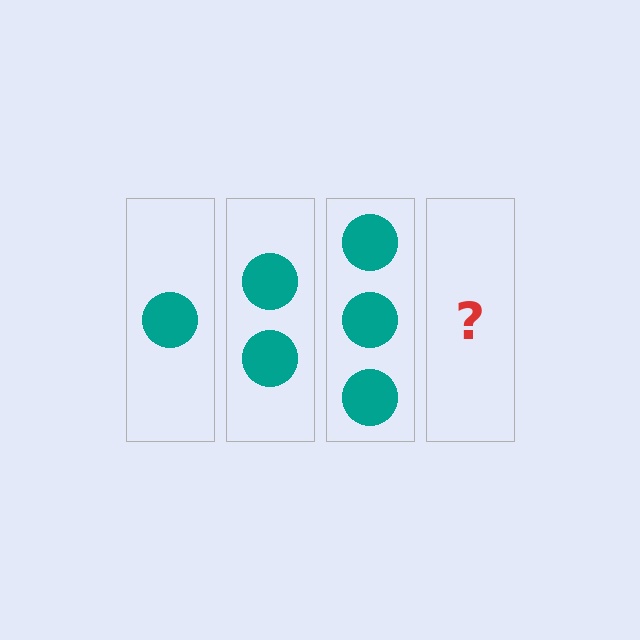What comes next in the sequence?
The next element should be 4 circles.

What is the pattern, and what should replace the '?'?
The pattern is that each step adds one more circle. The '?' should be 4 circles.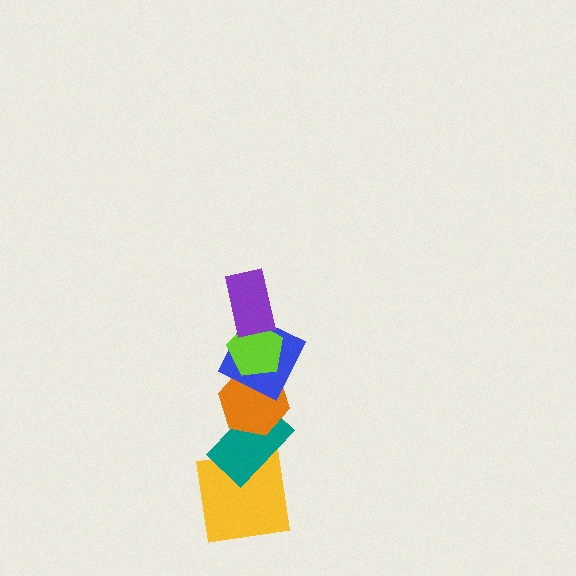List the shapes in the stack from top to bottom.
From top to bottom: the purple rectangle, the lime pentagon, the blue square, the orange hexagon, the teal rectangle, the yellow square.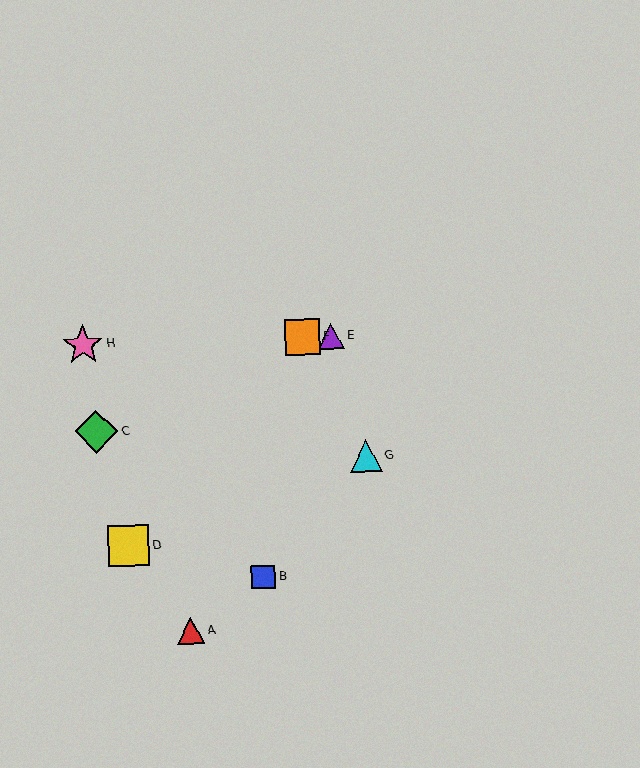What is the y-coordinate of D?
Object D is at y≈546.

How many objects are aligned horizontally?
3 objects (E, F, H) are aligned horizontally.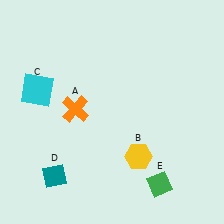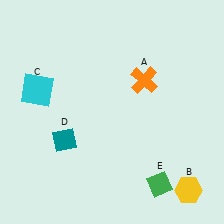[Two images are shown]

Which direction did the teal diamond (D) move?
The teal diamond (D) moved up.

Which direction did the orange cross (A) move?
The orange cross (A) moved right.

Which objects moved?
The objects that moved are: the orange cross (A), the yellow hexagon (B), the teal diamond (D).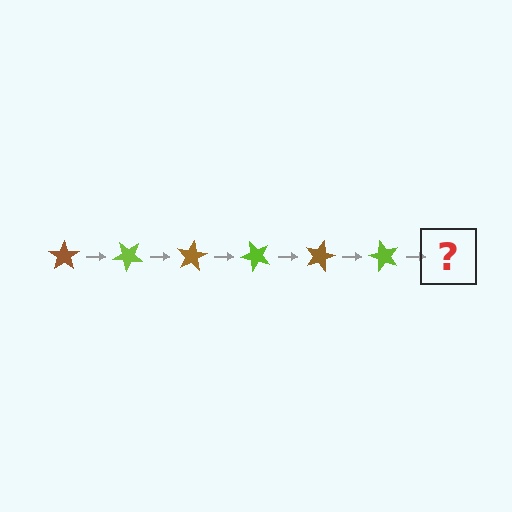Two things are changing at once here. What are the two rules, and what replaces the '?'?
The two rules are that it rotates 40 degrees each step and the color cycles through brown and lime. The '?' should be a brown star, rotated 240 degrees from the start.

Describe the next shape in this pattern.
It should be a brown star, rotated 240 degrees from the start.